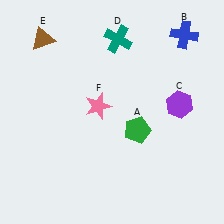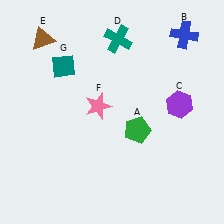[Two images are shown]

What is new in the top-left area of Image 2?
A teal diamond (G) was added in the top-left area of Image 2.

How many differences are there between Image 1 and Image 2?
There is 1 difference between the two images.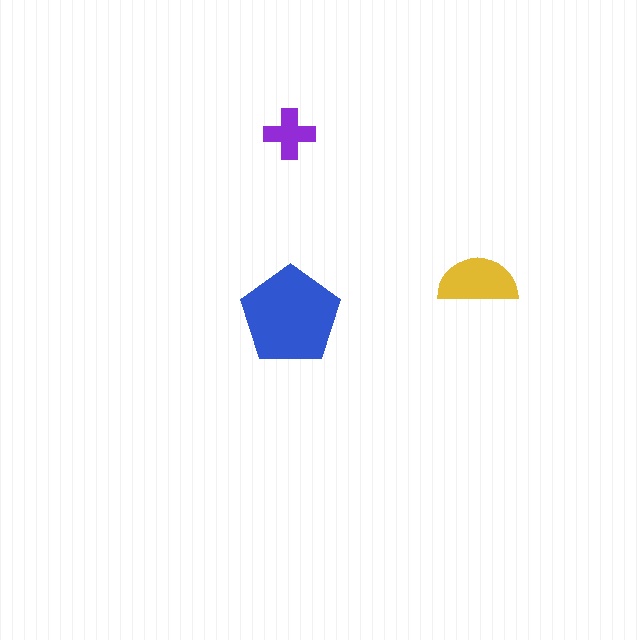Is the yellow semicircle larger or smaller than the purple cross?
Larger.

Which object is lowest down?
The blue pentagon is bottommost.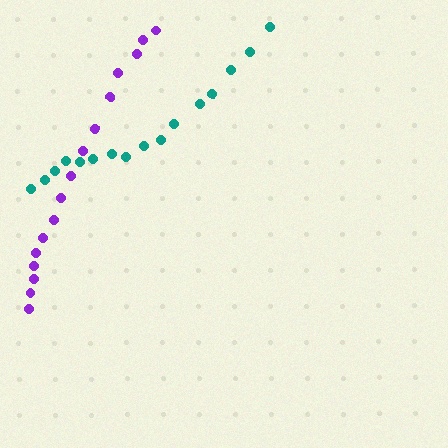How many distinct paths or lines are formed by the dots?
There are 2 distinct paths.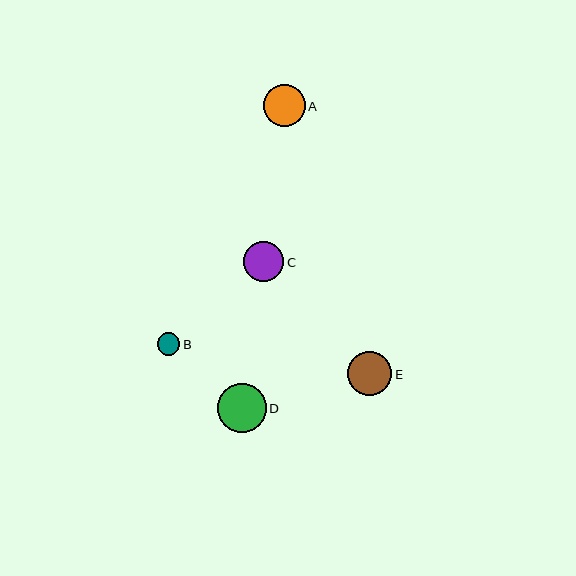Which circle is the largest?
Circle D is the largest with a size of approximately 49 pixels.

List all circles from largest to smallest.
From largest to smallest: D, E, A, C, B.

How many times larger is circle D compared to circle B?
Circle D is approximately 2.2 times the size of circle B.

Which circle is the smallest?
Circle B is the smallest with a size of approximately 23 pixels.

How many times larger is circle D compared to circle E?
Circle D is approximately 1.1 times the size of circle E.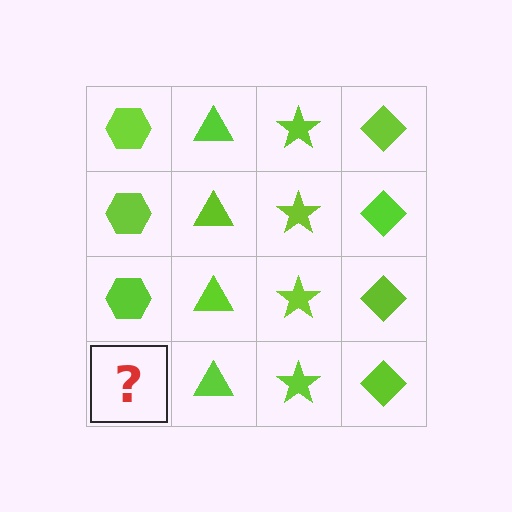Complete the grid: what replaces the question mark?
The question mark should be replaced with a lime hexagon.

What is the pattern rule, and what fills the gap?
The rule is that each column has a consistent shape. The gap should be filled with a lime hexagon.